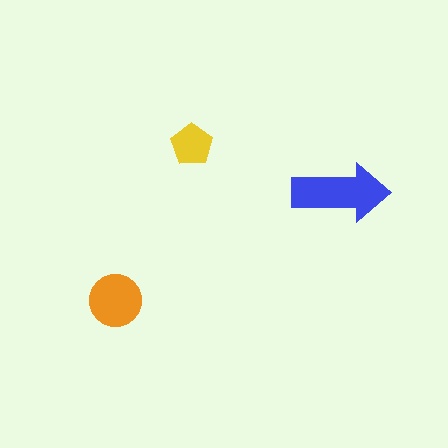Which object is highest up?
The yellow pentagon is topmost.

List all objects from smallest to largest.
The yellow pentagon, the orange circle, the blue arrow.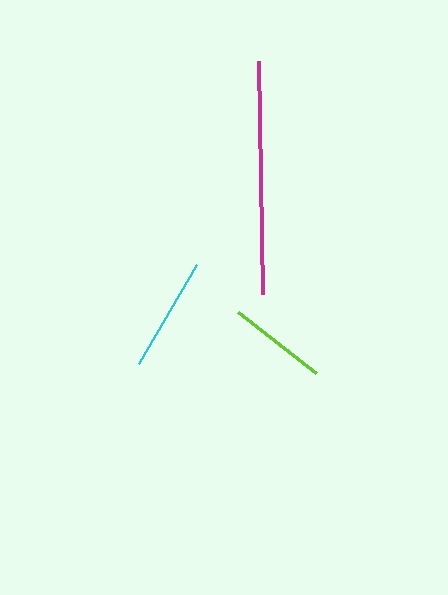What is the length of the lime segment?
The lime segment is approximately 99 pixels long.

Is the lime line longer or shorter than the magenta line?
The magenta line is longer than the lime line.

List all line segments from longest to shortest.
From longest to shortest: magenta, cyan, lime.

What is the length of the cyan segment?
The cyan segment is approximately 115 pixels long.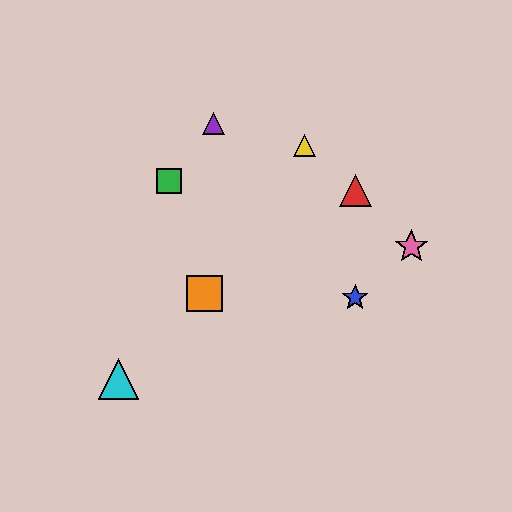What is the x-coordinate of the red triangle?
The red triangle is at x≈355.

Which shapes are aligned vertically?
The red triangle, the blue star are aligned vertically.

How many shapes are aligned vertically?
2 shapes (the red triangle, the blue star) are aligned vertically.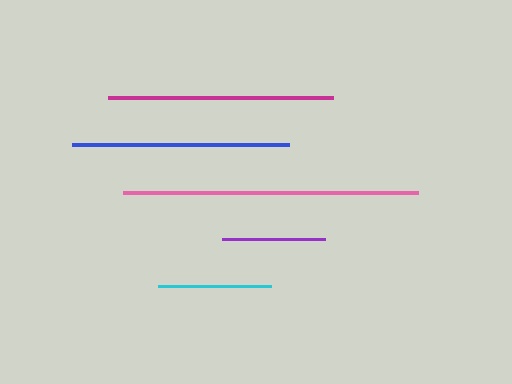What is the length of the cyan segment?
The cyan segment is approximately 112 pixels long.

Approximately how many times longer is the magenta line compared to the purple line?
The magenta line is approximately 2.2 times the length of the purple line.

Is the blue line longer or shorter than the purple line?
The blue line is longer than the purple line.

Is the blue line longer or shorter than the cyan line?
The blue line is longer than the cyan line.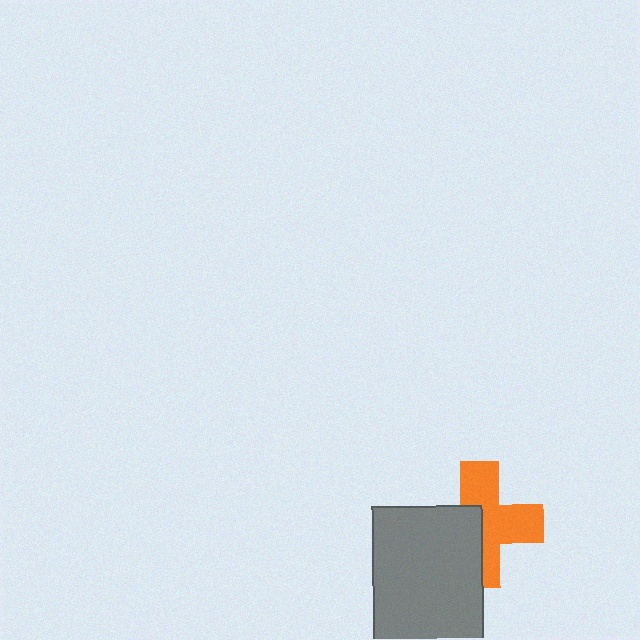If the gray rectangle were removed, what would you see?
You would see the complete orange cross.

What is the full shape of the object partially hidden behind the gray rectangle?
The partially hidden object is an orange cross.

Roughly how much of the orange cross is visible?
About half of it is visible (roughly 59%).